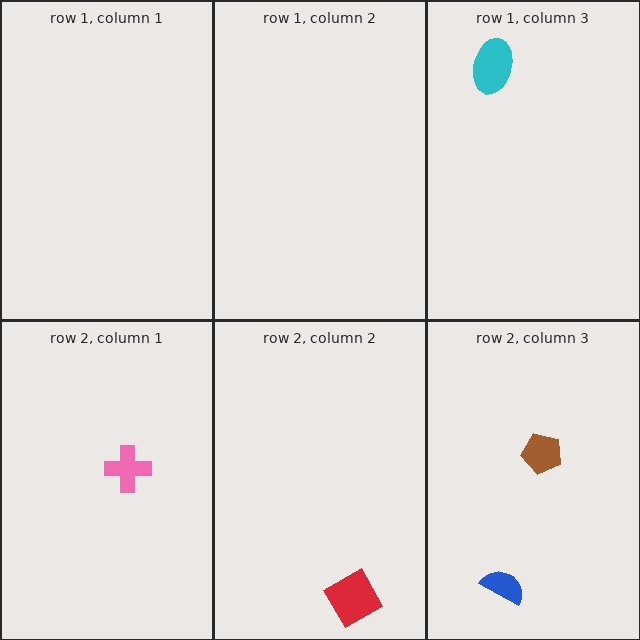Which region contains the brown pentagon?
The row 2, column 3 region.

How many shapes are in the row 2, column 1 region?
1.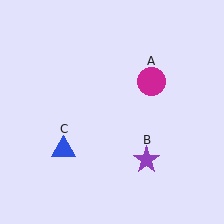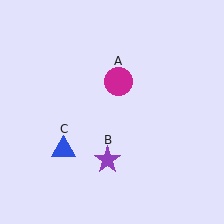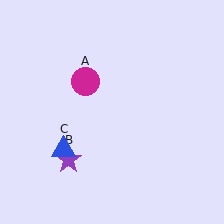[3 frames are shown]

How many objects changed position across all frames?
2 objects changed position: magenta circle (object A), purple star (object B).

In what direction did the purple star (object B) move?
The purple star (object B) moved left.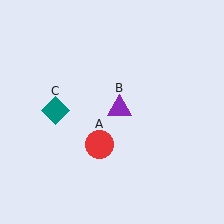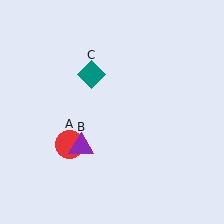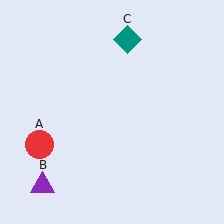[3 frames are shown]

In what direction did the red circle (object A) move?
The red circle (object A) moved left.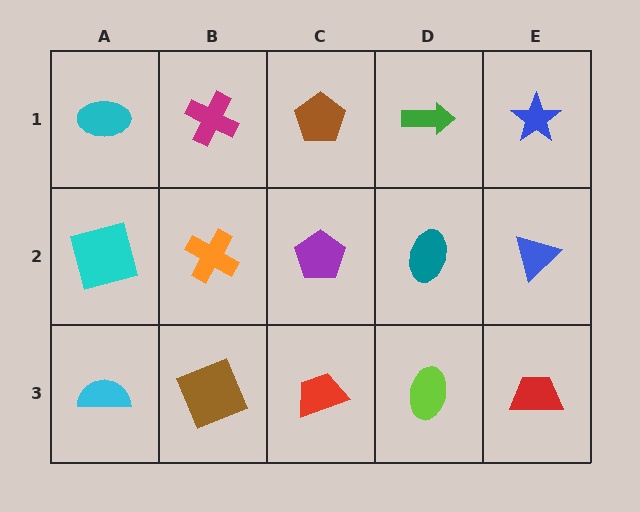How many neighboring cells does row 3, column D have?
3.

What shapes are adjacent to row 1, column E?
A blue triangle (row 2, column E), a green arrow (row 1, column D).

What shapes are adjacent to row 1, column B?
An orange cross (row 2, column B), a cyan ellipse (row 1, column A), a brown pentagon (row 1, column C).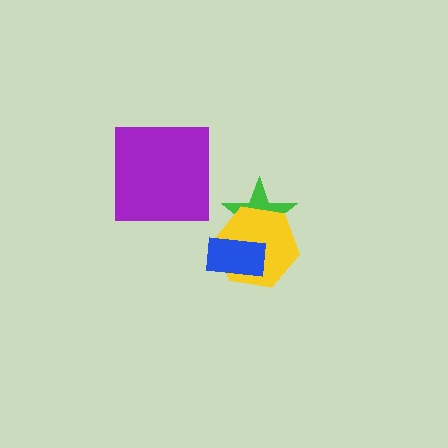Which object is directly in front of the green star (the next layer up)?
The yellow hexagon is directly in front of the green star.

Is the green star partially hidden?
Yes, it is partially covered by another shape.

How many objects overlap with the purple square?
0 objects overlap with the purple square.